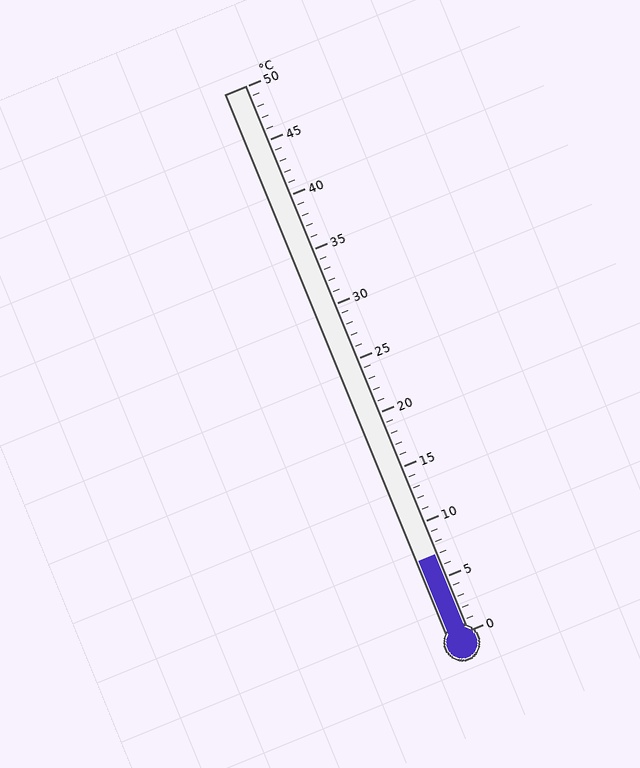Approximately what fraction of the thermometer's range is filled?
The thermometer is filled to approximately 15% of its range.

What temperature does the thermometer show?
The thermometer shows approximately 7°C.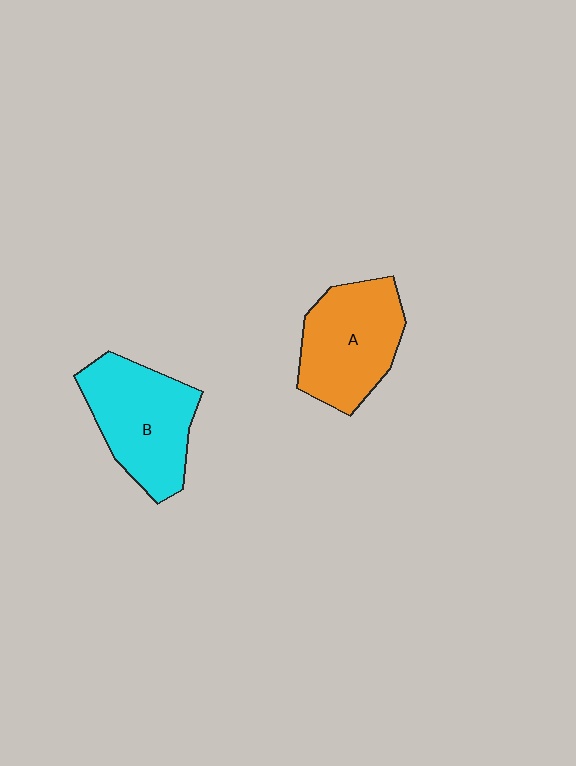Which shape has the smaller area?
Shape A (orange).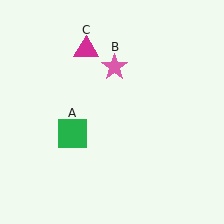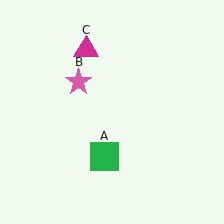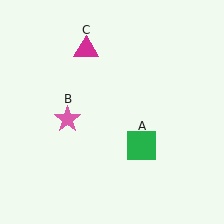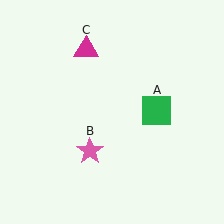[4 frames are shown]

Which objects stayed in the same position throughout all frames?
Magenta triangle (object C) remained stationary.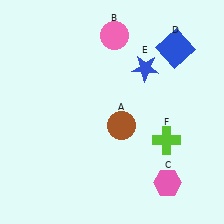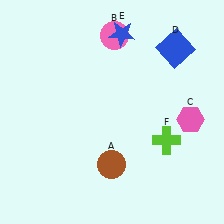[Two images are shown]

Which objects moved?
The objects that moved are: the brown circle (A), the pink hexagon (C), the blue star (E).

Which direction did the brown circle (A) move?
The brown circle (A) moved down.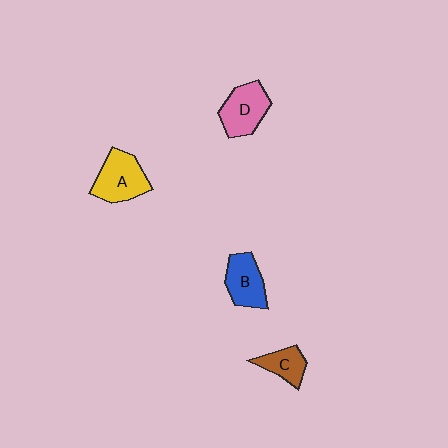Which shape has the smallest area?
Shape C (brown).